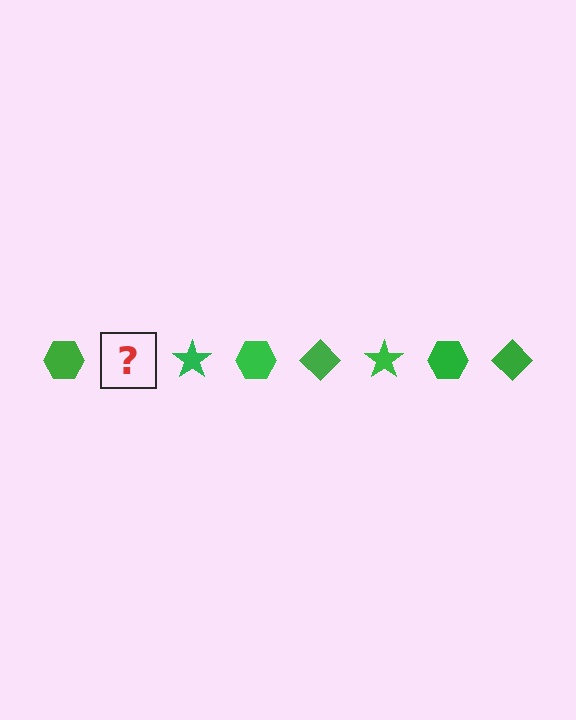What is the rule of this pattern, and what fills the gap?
The rule is that the pattern cycles through hexagon, diamond, star shapes in green. The gap should be filled with a green diamond.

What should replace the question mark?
The question mark should be replaced with a green diamond.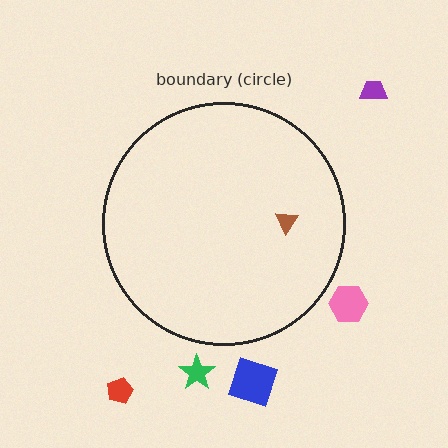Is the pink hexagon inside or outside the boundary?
Outside.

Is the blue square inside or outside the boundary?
Outside.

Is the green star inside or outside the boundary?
Outside.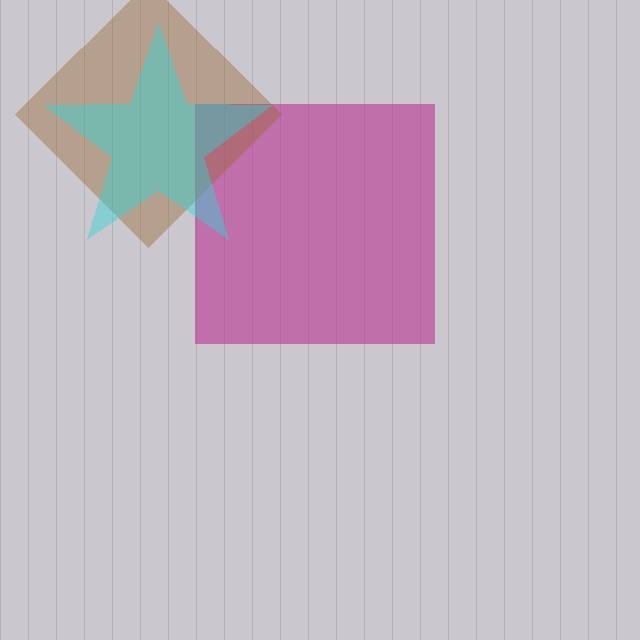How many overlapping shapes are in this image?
There are 3 overlapping shapes in the image.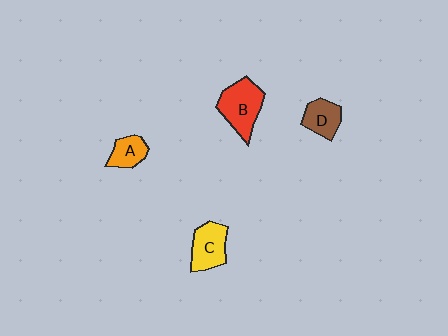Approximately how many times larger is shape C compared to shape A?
Approximately 1.4 times.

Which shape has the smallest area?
Shape A (orange).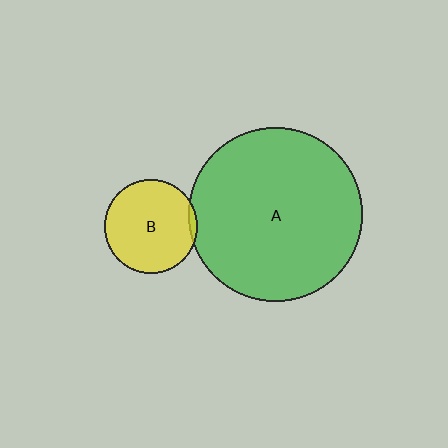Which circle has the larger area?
Circle A (green).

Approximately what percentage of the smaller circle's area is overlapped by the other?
Approximately 5%.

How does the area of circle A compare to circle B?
Approximately 3.5 times.